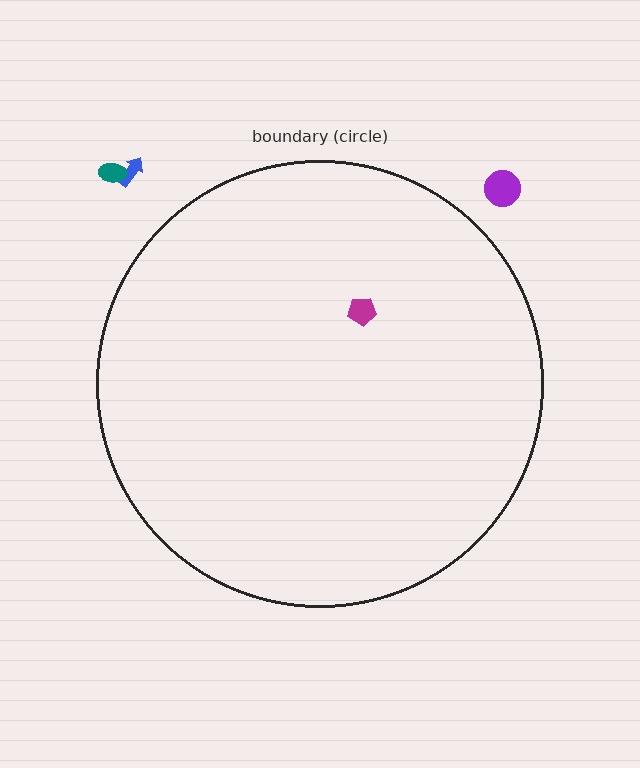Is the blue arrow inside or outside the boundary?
Outside.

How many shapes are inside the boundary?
1 inside, 3 outside.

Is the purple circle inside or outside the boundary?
Outside.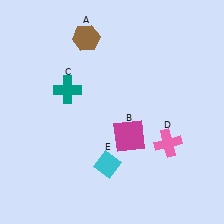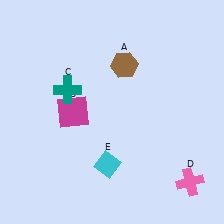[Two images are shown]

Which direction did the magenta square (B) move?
The magenta square (B) moved left.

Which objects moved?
The objects that moved are: the brown hexagon (A), the magenta square (B), the pink cross (D).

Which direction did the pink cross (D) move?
The pink cross (D) moved down.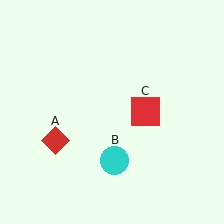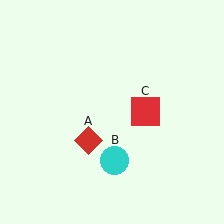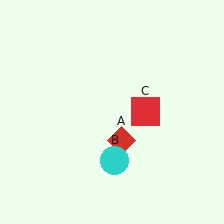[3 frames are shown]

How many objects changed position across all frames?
1 object changed position: red diamond (object A).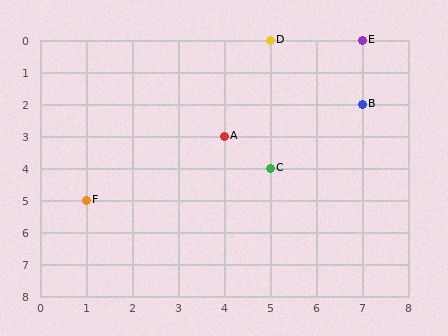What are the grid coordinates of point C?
Point C is at grid coordinates (5, 4).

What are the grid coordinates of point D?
Point D is at grid coordinates (5, 0).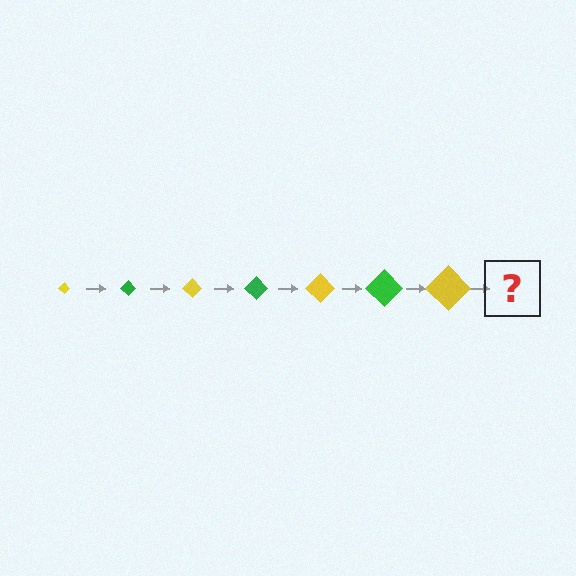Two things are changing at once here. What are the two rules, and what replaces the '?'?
The two rules are that the diamond grows larger each step and the color cycles through yellow and green. The '?' should be a green diamond, larger than the previous one.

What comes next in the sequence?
The next element should be a green diamond, larger than the previous one.